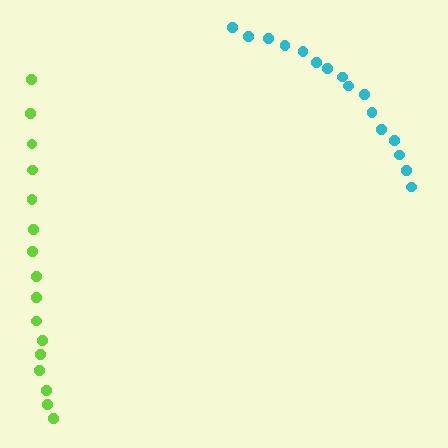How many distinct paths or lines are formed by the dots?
There are 2 distinct paths.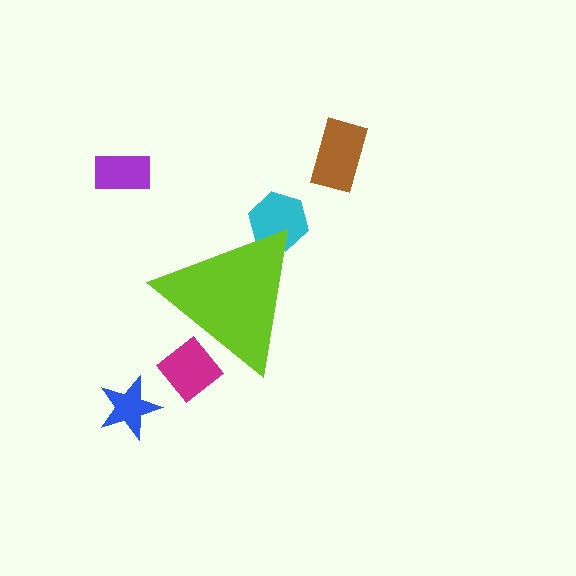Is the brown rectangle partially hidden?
No, the brown rectangle is fully visible.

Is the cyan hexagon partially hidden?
Yes, the cyan hexagon is partially hidden behind the lime triangle.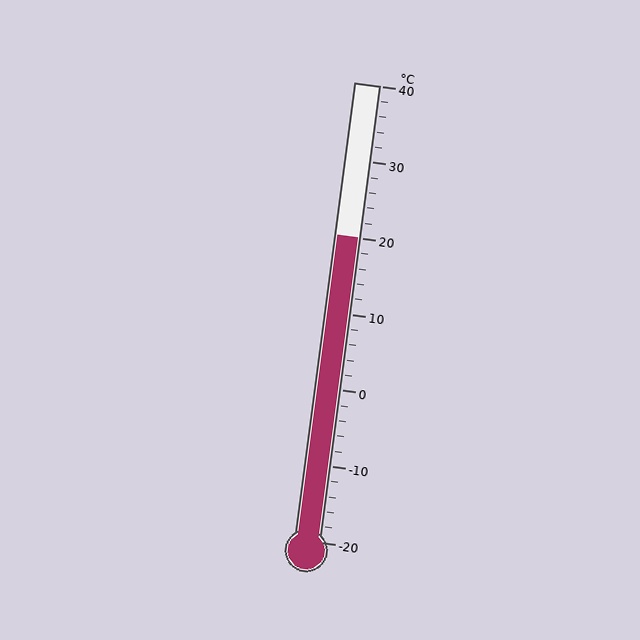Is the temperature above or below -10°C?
The temperature is above -10°C.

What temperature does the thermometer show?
The thermometer shows approximately 20°C.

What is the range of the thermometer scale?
The thermometer scale ranges from -20°C to 40°C.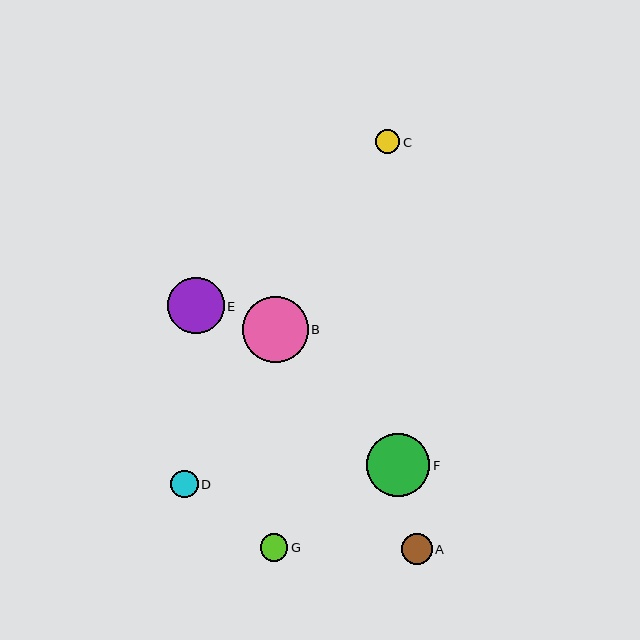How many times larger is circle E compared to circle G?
Circle E is approximately 2.0 times the size of circle G.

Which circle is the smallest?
Circle C is the smallest with a size of approximately 24 pixels.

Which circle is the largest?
Circle B is the largest with a size of approximately 66 pixels.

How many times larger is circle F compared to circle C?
Circle F is approximately 2.7 times the size of circle C.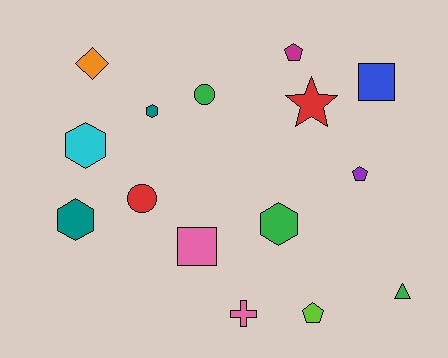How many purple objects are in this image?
There is 1 purple object.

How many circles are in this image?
There are 2 circles.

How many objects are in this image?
There are 15 objects.